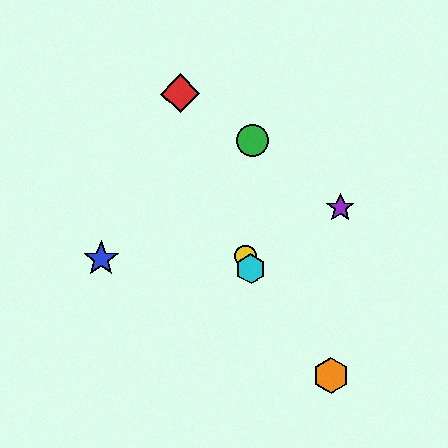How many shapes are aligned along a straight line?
3 shapes (the red diamond, the yellow circle, the cyan hexagon) are aligned along a straight line.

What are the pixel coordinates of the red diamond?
The red diamond is at (180, 94).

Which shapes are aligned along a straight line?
The red diamond, the yellow circle, the cyan hexagon are aligned along a straight line.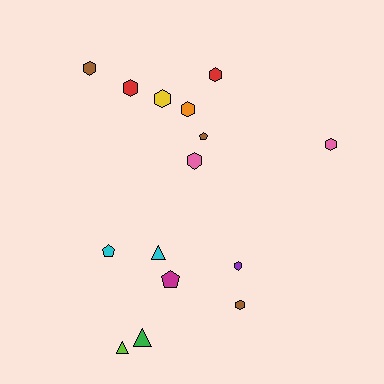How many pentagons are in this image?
There are 3 pentagons.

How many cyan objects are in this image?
There are 2 cyan objects.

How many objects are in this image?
There are 15 objects.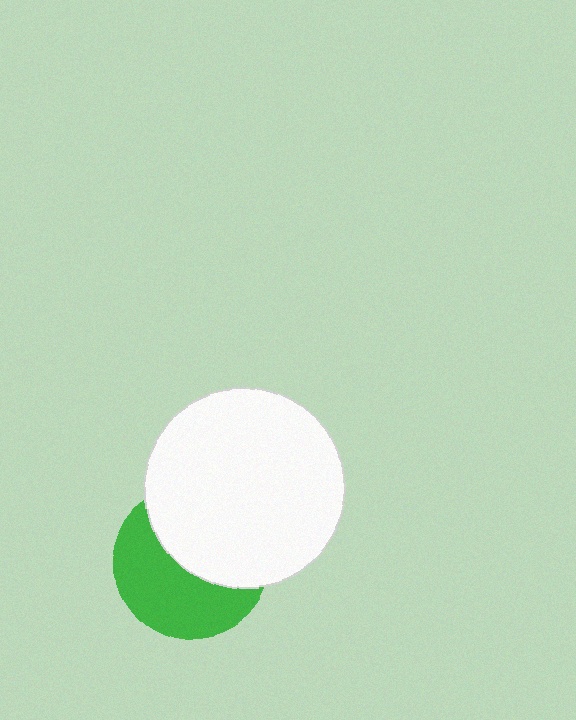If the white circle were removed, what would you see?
You would see the complete green circle.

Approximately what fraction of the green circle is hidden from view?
Roughly 49% of the green circle is hidden behind the white circle.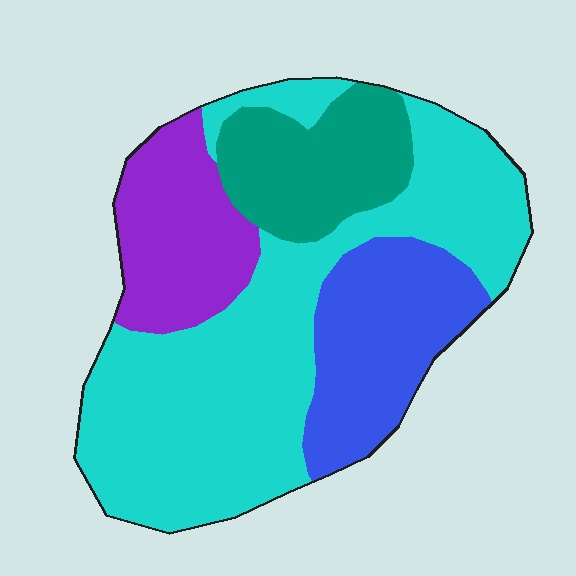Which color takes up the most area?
Cyan, at roughly 50%.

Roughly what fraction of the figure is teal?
Teal takes up less than a quarter of the figure.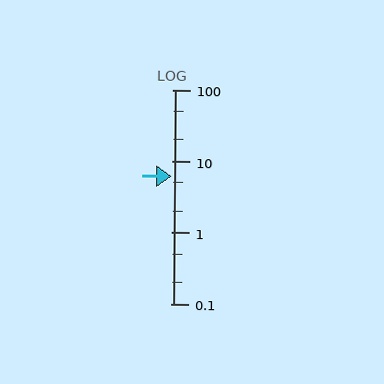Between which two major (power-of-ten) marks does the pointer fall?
The pointer is between 1 and 10.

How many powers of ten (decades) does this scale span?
The scale spans 3 decades, from 0.1 to 100.